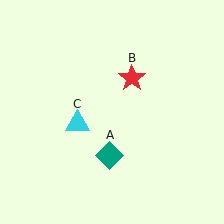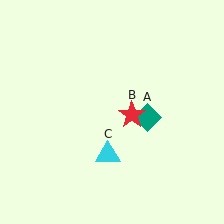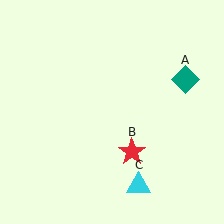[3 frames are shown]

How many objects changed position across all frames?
3 objects changed position: teal diamond (object A), red star (object B), cyan triangle (object C).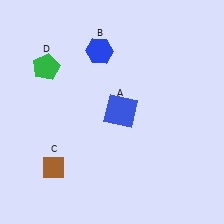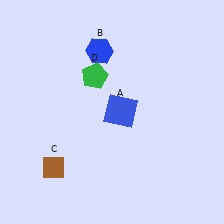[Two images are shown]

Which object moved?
The green pentagon (D) moved right.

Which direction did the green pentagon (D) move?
The green pentagon (D) moved right.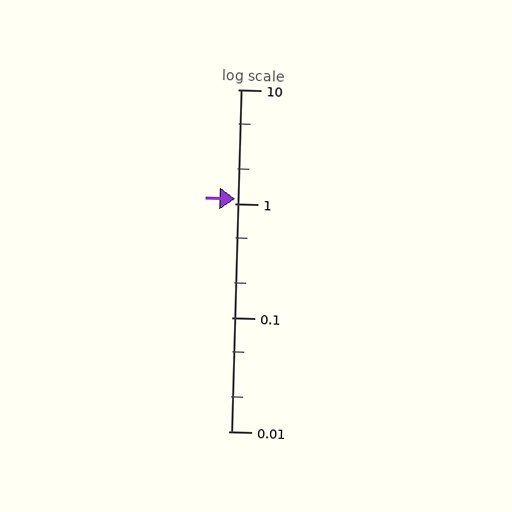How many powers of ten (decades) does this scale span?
The scale spans 3 decades, from 0.01 to 10.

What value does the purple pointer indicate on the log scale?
The pointer indicates approximately 1.1.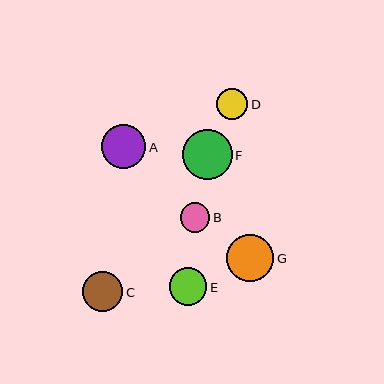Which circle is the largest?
Circle F is the largest with a size of approximately 50 pixels.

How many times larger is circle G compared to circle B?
Circle G is approximately 1.6 times the size of circle B.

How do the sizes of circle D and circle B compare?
Circle D and circle B are approximately the same size.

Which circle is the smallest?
Circle B is the smallest with a size of approximately 30 pixels.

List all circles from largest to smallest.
From largest to smallest: F, G, A, C, E, D, B.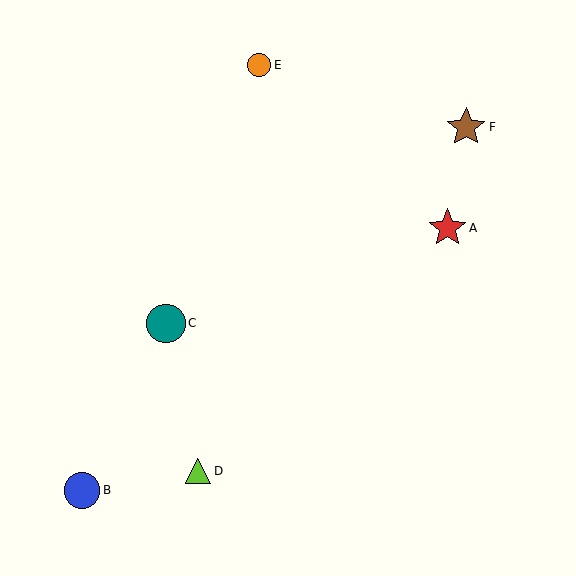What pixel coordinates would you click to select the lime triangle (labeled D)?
Click at (198, 471) to select the lime triangle D.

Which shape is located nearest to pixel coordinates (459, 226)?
The red star (labeled A) at (447, 228) is nearest to that location.